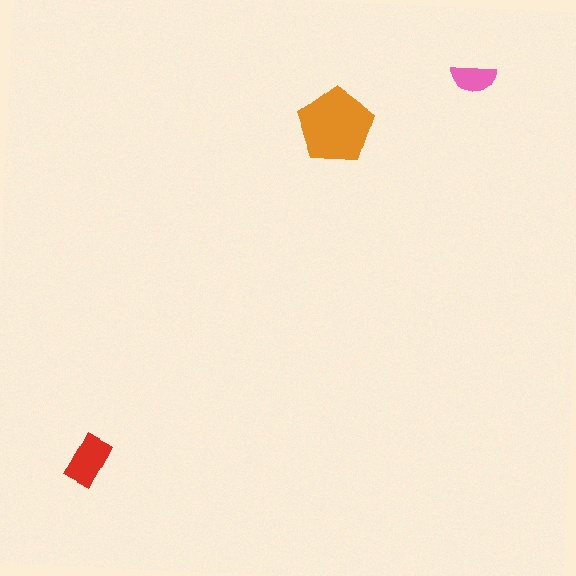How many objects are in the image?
There are 3 objects in the image.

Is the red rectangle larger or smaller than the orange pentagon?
Smaller.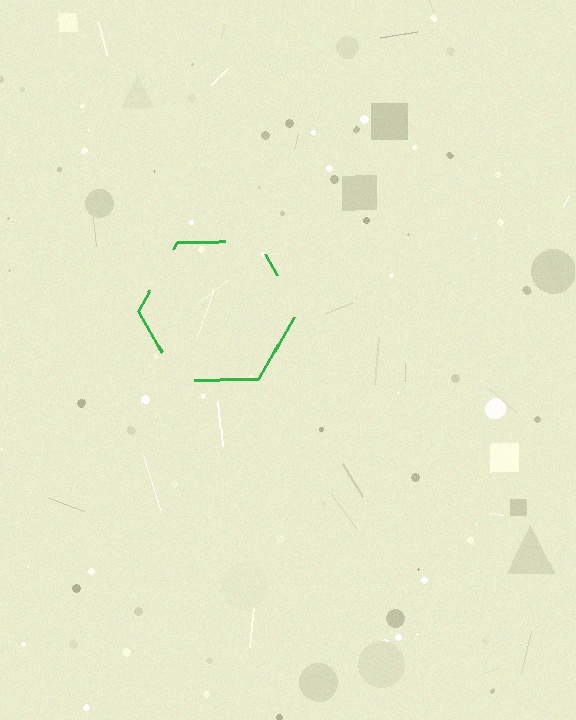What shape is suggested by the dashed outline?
The dashed outline suggests a hexagon.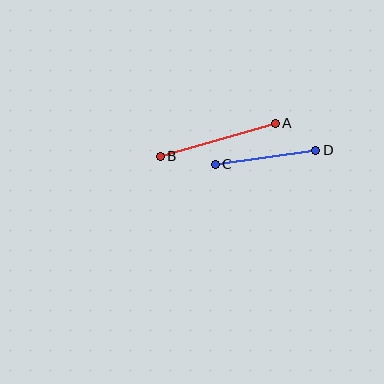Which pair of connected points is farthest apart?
Points A and B are farthest apart.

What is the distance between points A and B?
The distance is approximately 119 pixels.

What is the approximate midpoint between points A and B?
The midpoint is at approximately (218, 140) pixels.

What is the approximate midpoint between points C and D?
The midpoint is at approximately (265, 157) pixels.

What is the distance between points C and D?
The distance is approximately 101 pixels.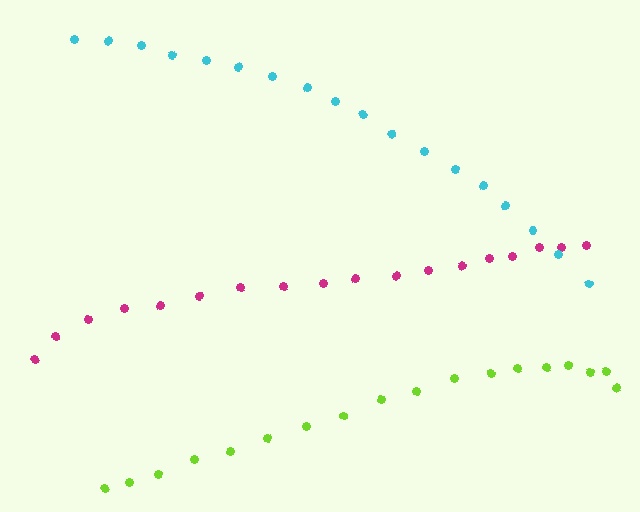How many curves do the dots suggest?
There are 3 distinct paths.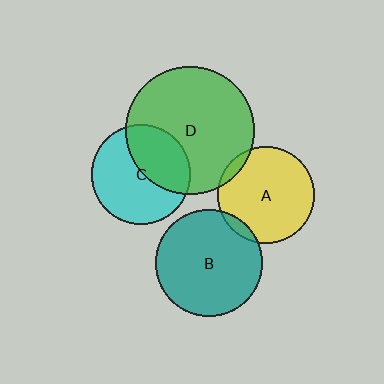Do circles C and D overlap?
Yes.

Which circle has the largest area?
Circle D (green).